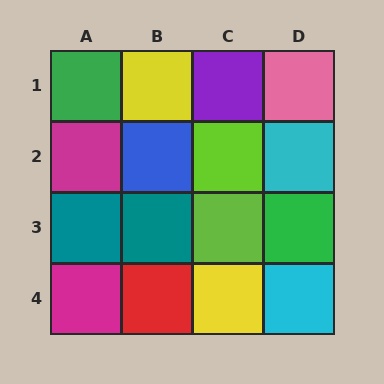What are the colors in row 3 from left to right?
Teal, teal, lime, green.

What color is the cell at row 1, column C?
Purple.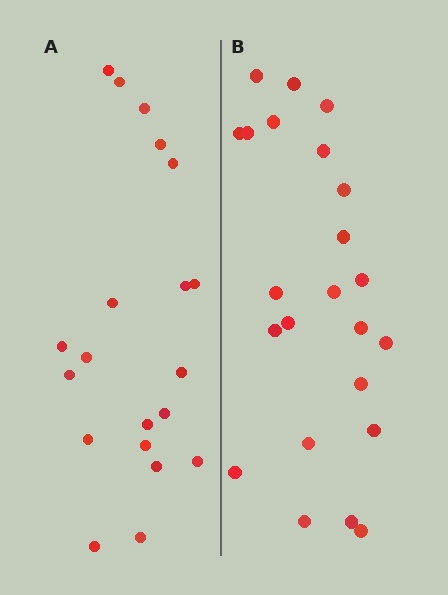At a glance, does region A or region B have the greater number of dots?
Region B (the right region) has more dots.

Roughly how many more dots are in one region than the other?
Region B has just a few more — roughly 2 or 3 more dots than region A.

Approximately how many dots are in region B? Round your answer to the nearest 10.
About 20 dots. (The exact count is 23, which rounds to 20.)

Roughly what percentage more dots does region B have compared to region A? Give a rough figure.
About 15% more.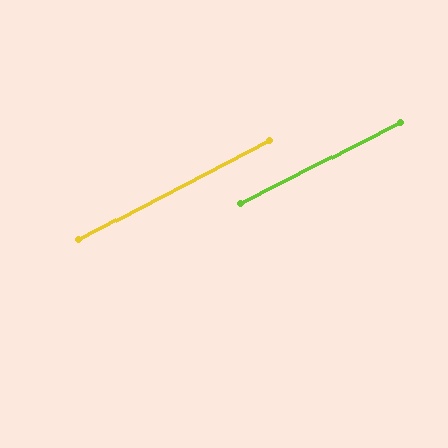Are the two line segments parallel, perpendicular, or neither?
Parallel — their directions differ by only 0.7°.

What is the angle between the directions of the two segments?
Approximately 1 degree.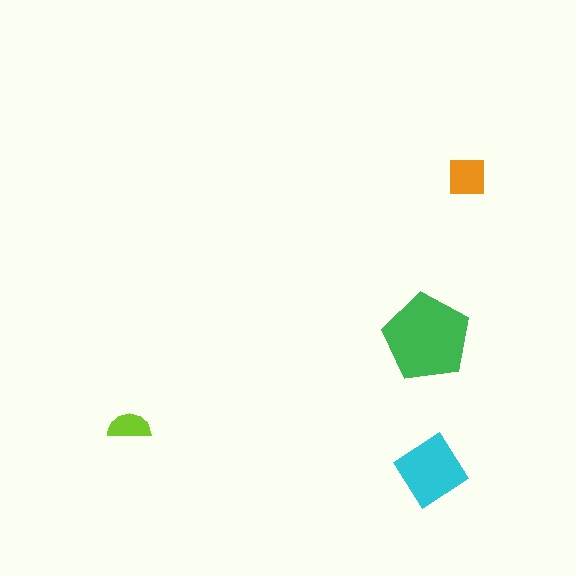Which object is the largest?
The green pentagon.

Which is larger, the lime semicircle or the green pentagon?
The green pentagon.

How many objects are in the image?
There are 4 objects in the image.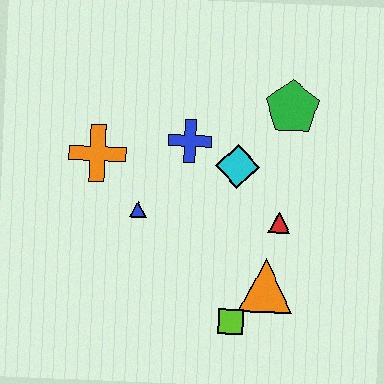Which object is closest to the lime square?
The orange triangle is closest to the lime square.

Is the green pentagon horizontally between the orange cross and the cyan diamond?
No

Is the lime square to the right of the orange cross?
Yes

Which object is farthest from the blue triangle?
The green pentagon is farthest from the blue triangle.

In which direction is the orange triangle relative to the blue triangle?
The orange triangle is to the right of the blue triangle.